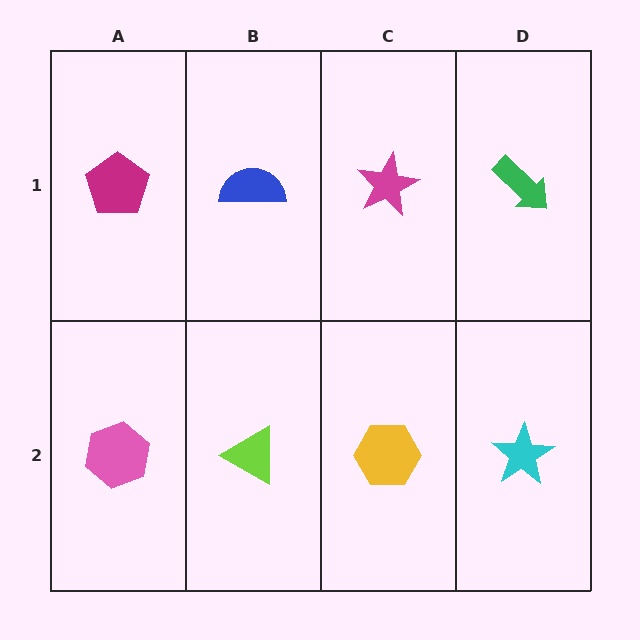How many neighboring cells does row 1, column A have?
2.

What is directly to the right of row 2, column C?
A cyan star.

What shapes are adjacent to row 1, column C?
A yellow hexagon (row 2, column C), a blue semicircle (row 1, column B), a green arrow (row 1, column D).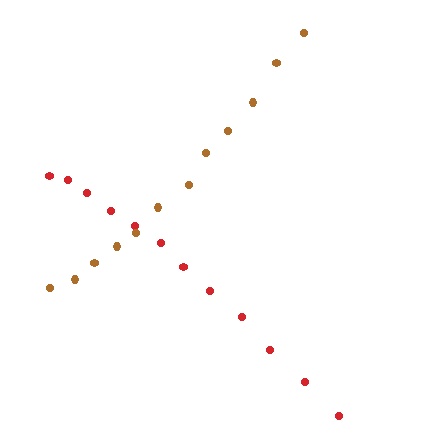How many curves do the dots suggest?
There are 2 distinct paths.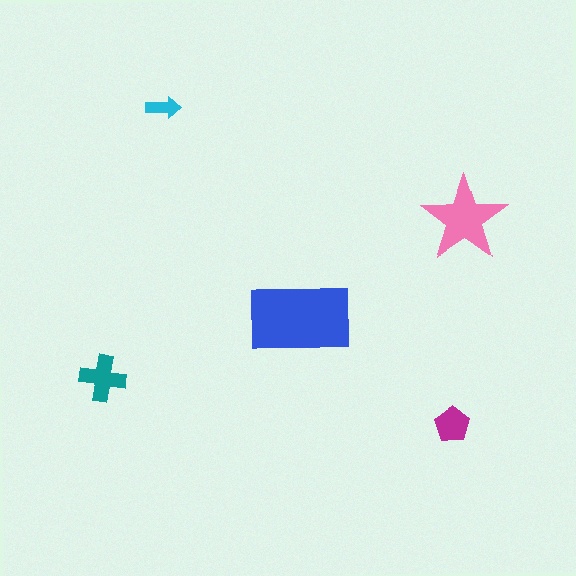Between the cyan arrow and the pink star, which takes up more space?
The pink star.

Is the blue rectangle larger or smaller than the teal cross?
Larger.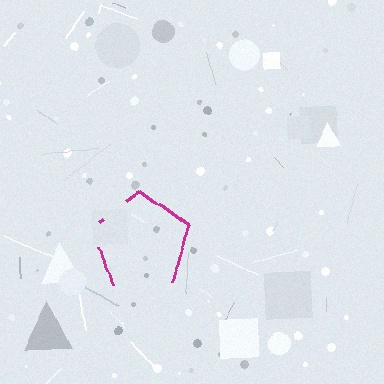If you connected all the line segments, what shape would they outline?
They would outline a pentagon.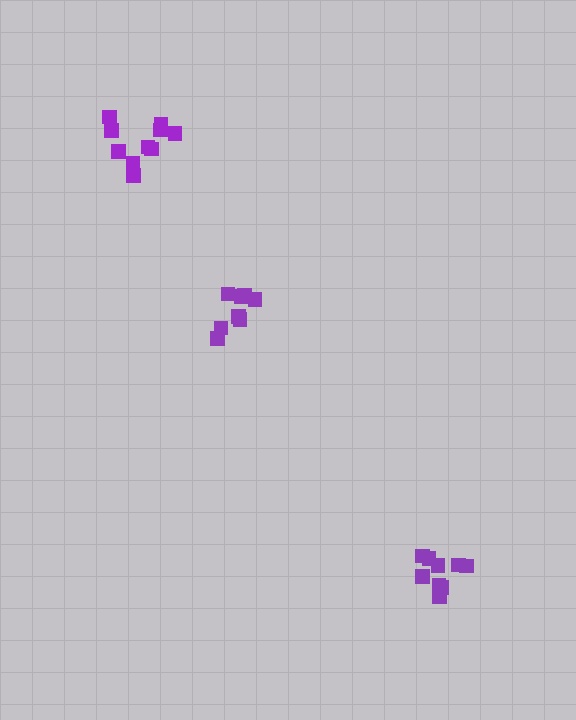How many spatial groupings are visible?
There are 3 spatial groupings.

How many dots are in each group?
Group 1: 8 dots, Group 2: 9 dots, Group 3: 10 dots (27 total).